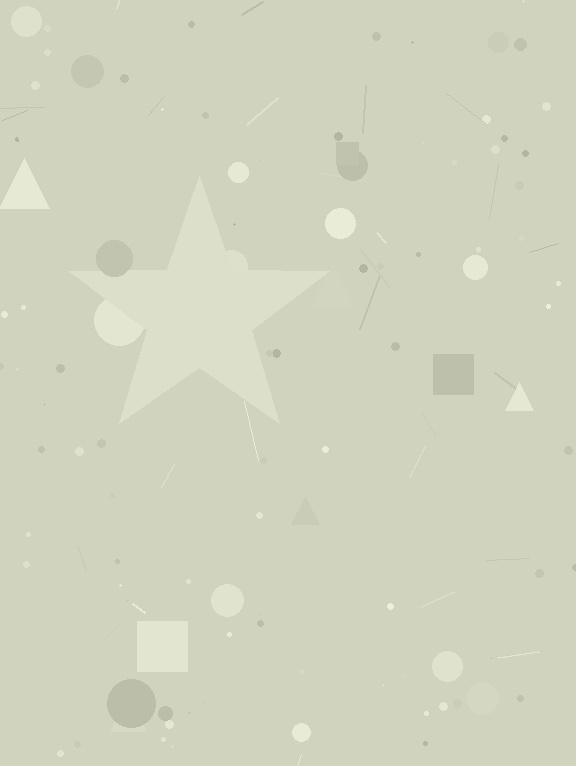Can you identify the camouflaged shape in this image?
The camouflaged shape is a star.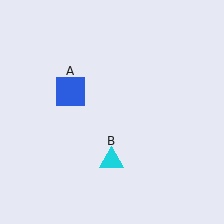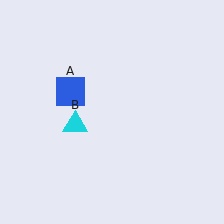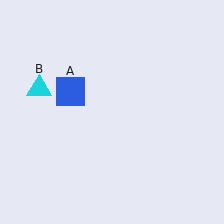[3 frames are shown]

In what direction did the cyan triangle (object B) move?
The cyan triangle (object B) moved up and to the left.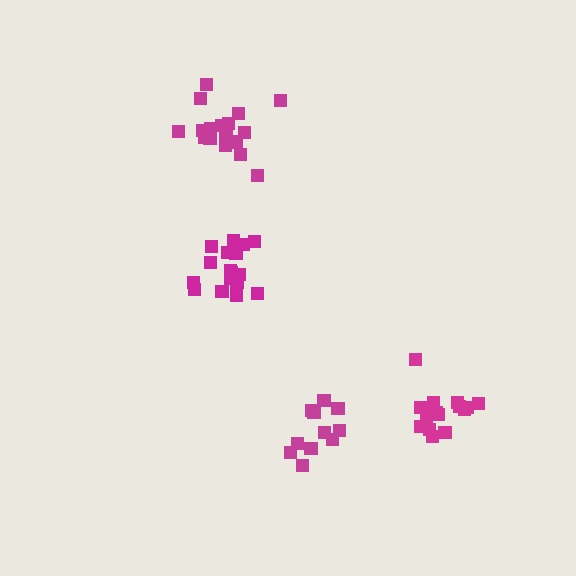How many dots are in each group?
Group 1: 11 dots, Group 2: 17 dots, Group 3: 17 dots, Group 4: 17 dots (62 total).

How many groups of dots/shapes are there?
There are 4 groups.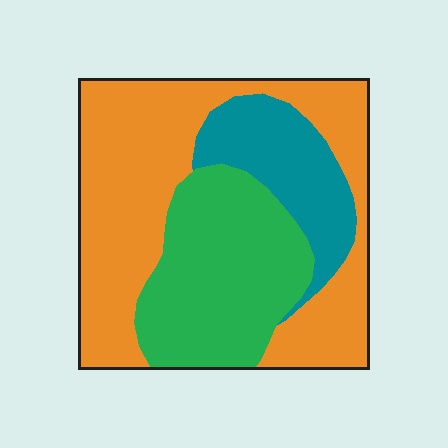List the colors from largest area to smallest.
From largest to smallest: orange, green, teal.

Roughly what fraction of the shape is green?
Green takes up about one third (1/3) of the shape.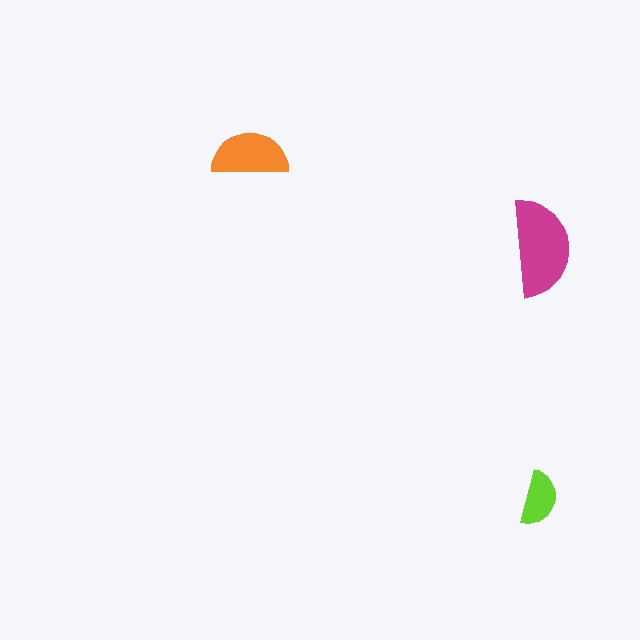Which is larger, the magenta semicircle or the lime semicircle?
The magenta one.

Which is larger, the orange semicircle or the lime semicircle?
The orange one.